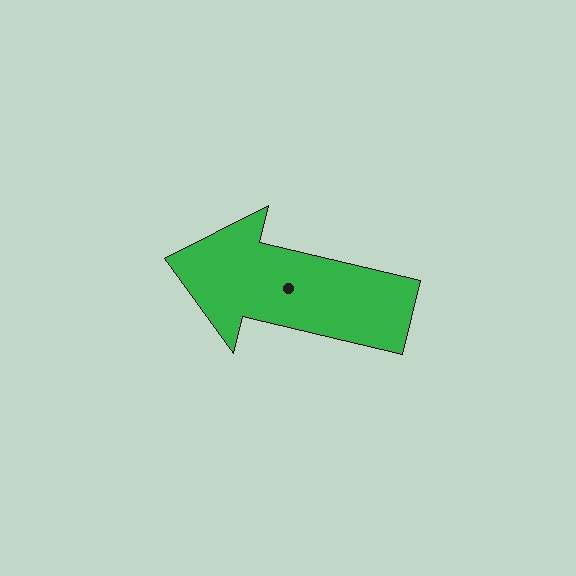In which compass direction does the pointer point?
West.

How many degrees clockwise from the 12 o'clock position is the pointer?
Approximately 284 degrees.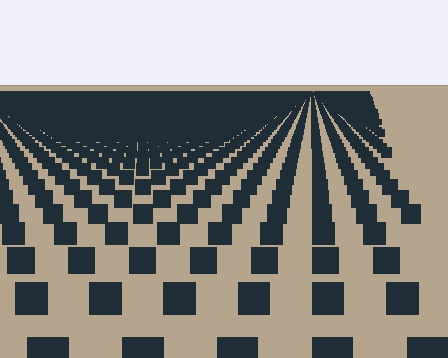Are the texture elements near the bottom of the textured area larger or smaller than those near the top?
Larger. Near the bottom, elements are closer to the viewer and appear at a bigger on-screen size.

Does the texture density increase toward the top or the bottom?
Density increases toward the top.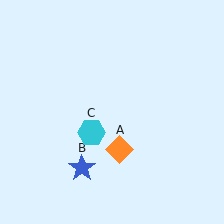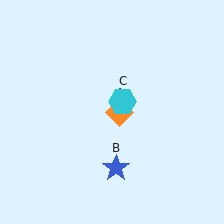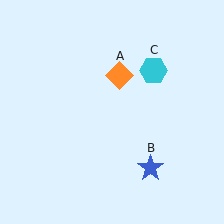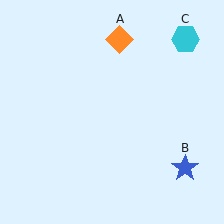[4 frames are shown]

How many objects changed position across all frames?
3 objects changed position: orange diamond (object A), blue star (object B), cyan hexagon (object C).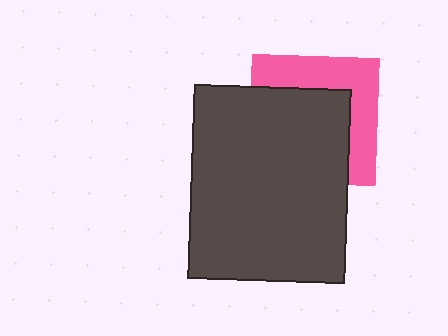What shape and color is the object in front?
The object in front is a dark gray rectangle.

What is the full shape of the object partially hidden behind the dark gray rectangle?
The partially hidden object is a pink square.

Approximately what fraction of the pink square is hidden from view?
Roughly 60% of the pink square is hidden behind the dark gray rectangle.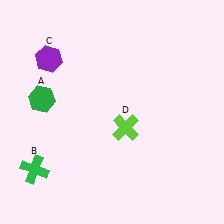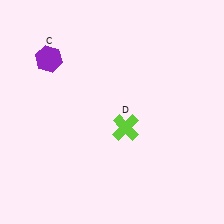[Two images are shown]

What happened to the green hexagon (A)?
The green hexagon (A) was removed in Image 2. It was in the top-left area of Image 1.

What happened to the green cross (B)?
The green cross (B) was removed in Image 2. It was in the bottom-left area of Image 1.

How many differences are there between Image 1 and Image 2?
There are 2 differences between the two images.